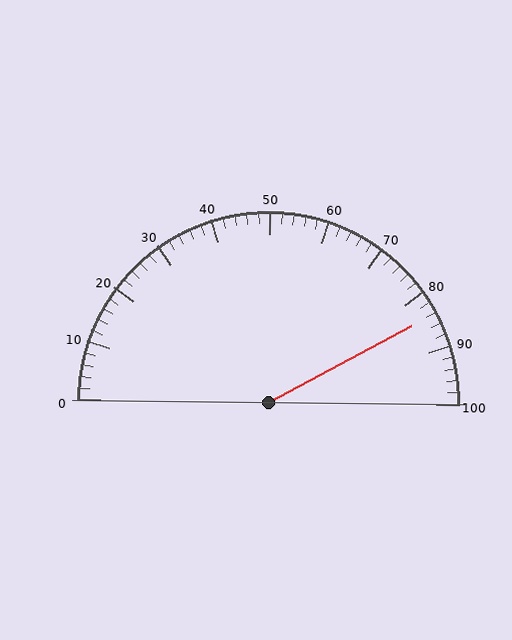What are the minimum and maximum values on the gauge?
The gauge ranges from 0 to 100.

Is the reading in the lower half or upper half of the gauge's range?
The reading is in the upper half of the range (0 to 100).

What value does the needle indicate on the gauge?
The needle indicates approximately 84.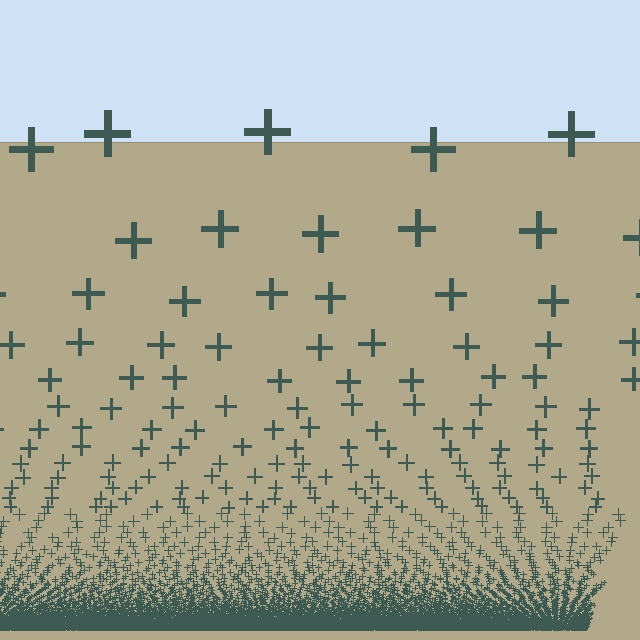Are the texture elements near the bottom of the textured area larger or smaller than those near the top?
Smaller. The gradient is inverted — elements near the bottom are smaller and denser.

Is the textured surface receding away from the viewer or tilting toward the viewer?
The surface appears to tilt toward the viewer. Texture elements get larger and sparser toward the top.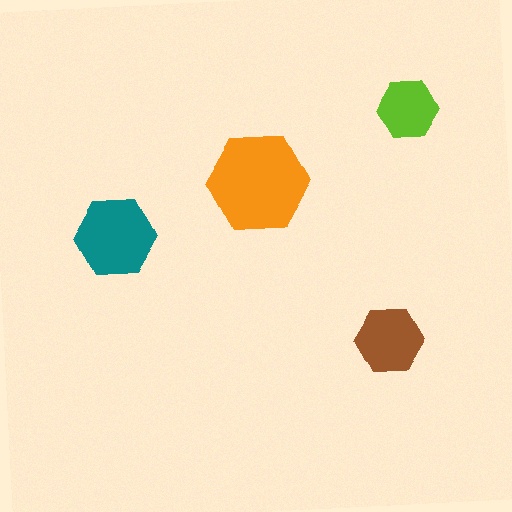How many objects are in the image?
There are 4 objects in the image.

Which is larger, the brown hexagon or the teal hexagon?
The teal one.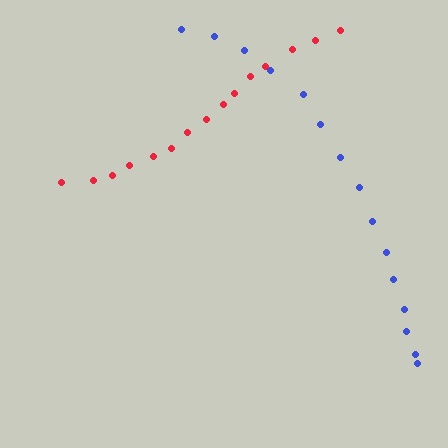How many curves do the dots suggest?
There are 2 distinct paths.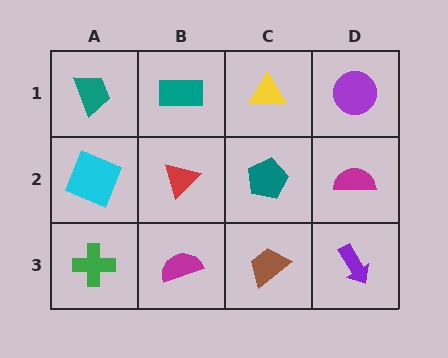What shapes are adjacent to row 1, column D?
A magenta semicircle (row 2, column D), a yellow triangle (row 1, column C).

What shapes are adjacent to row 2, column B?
A teal rectangle (row 1, column B), a magenta semicircle (row 3, column B), a cyan square (row 2, column A), a teal pentagon (row 2, column C).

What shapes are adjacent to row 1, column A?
A cyan square (row 2, column A), a teal rectangle (row 1, column B).